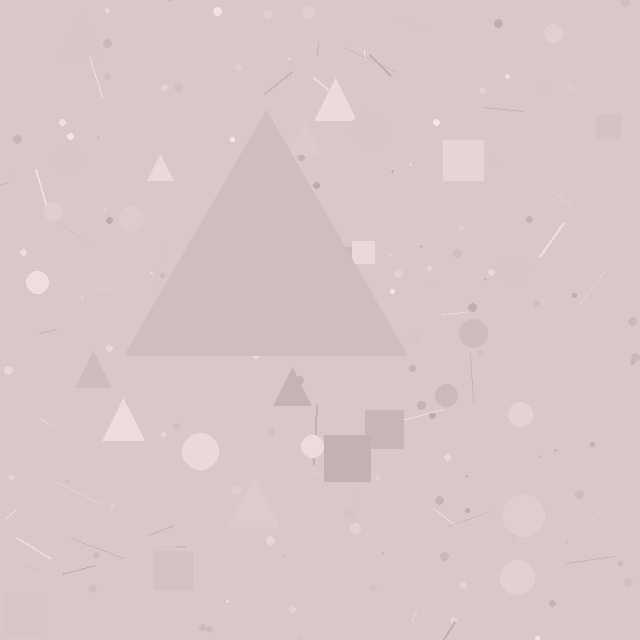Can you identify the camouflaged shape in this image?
The camouflaged shape is a triangle.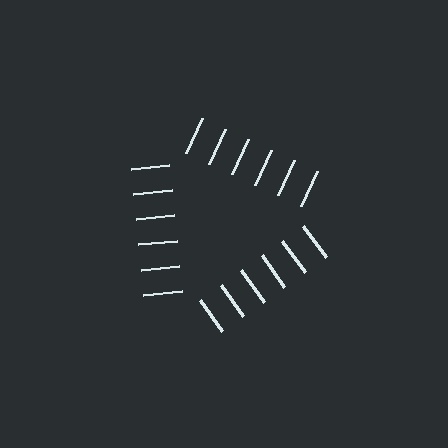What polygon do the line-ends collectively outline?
An illusory triangle — the line segments terminate on its edges but no continuous stroke is drawn.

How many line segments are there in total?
18 — 6 along each of the 3 edges.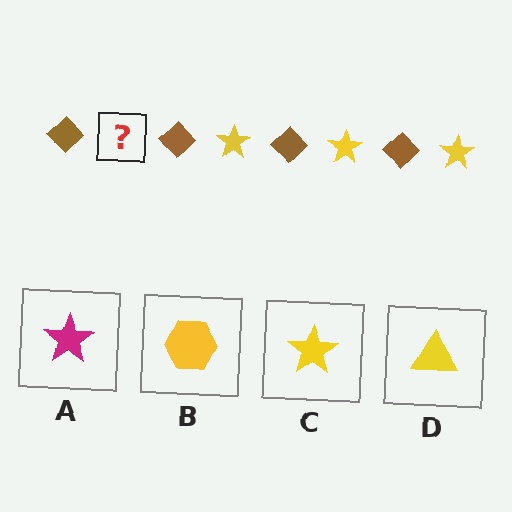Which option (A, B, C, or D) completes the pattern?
C.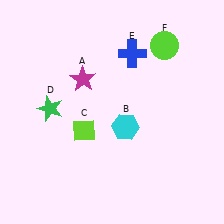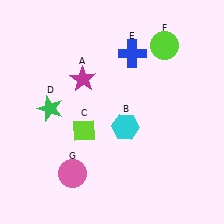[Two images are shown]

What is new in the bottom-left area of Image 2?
A pink circle (G) was added in the bottom-left area of Image 2.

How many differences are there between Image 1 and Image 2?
There is 1 difference between the two images.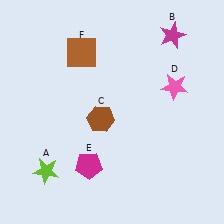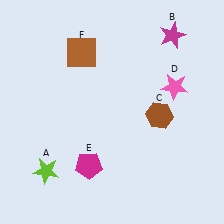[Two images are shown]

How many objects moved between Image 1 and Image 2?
1 object moved between the two images.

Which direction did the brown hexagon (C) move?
The brown hexagon (C) moved right.